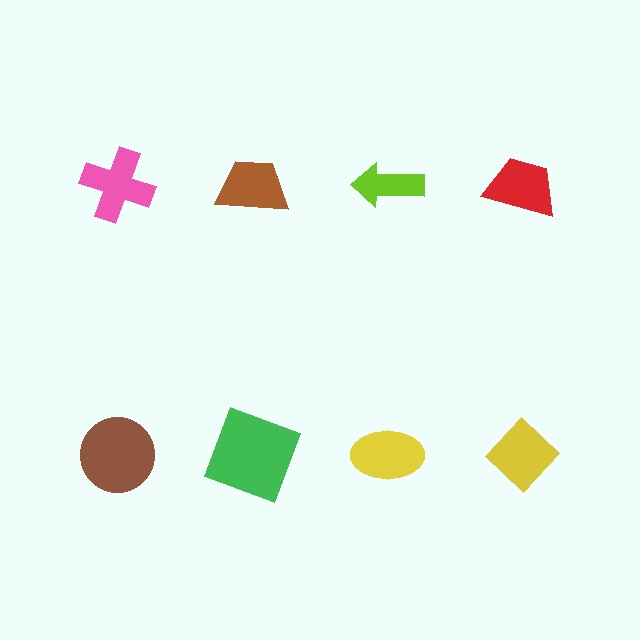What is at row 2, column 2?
A green square.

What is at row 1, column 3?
A lime arrow.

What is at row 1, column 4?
A red trapezoid.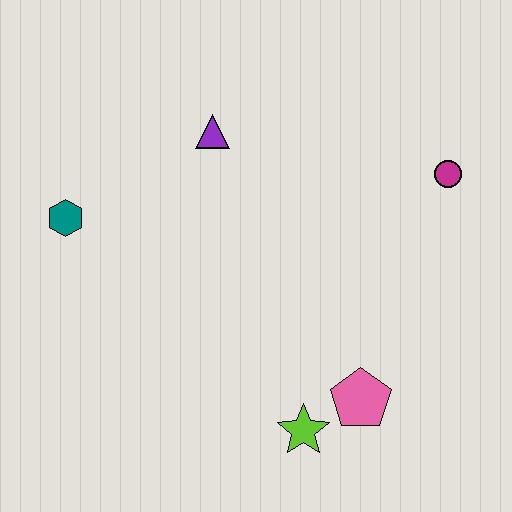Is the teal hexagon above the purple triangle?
No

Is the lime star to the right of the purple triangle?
Yes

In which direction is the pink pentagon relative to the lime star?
The pink pentagon is to the right of the lime star.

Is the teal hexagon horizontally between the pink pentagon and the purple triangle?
No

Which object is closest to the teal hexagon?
The purple triangle is closest to the teal hexagon.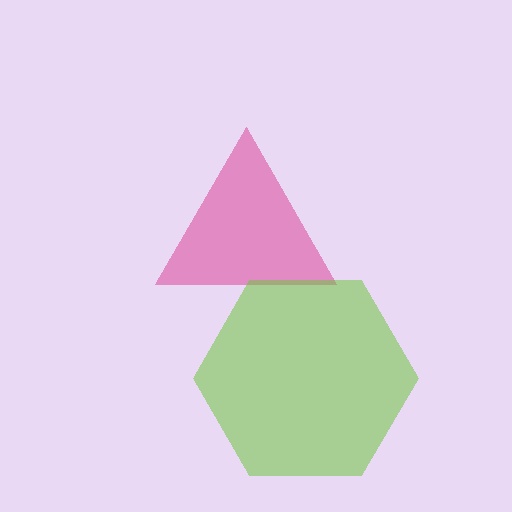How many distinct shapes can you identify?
There are 2 distinct shapes: a pink triangle, a lime hexagon.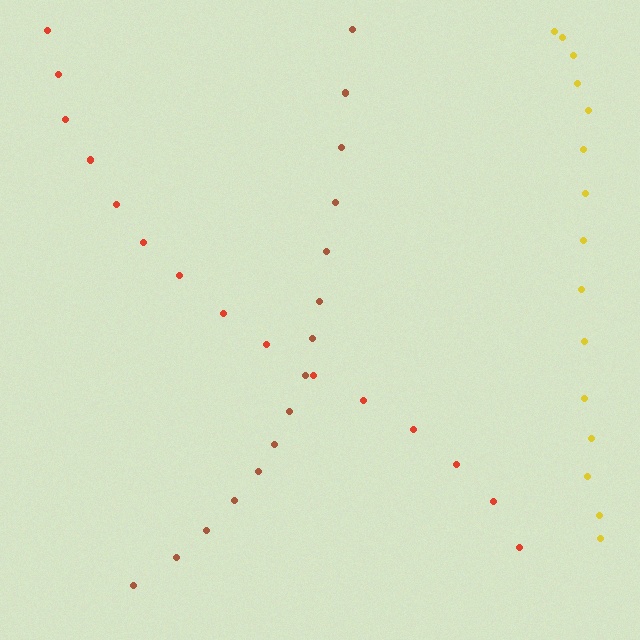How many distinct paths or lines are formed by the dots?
There are 3 distinct paths.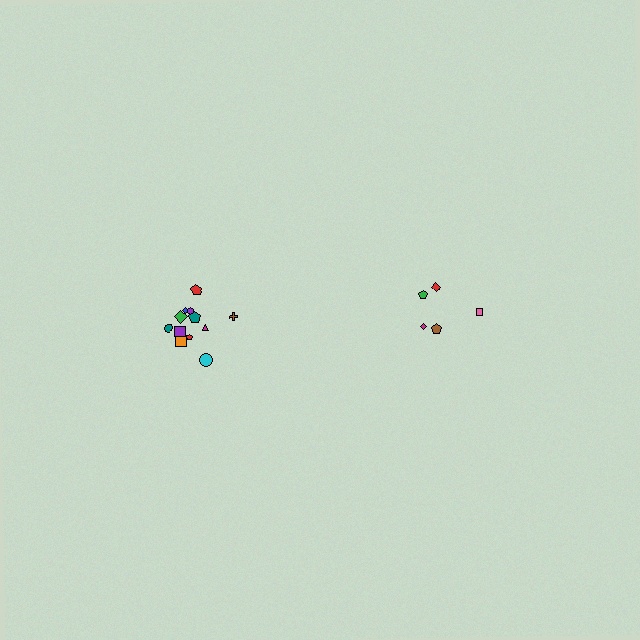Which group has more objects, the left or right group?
The left group.